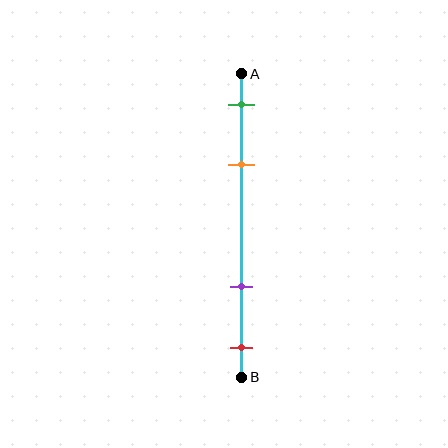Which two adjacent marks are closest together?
The green and orange marks are the closest adjacent pair.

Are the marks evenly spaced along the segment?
No, the marks are not evenly spaced.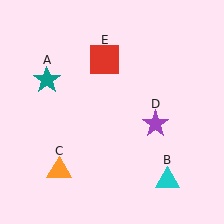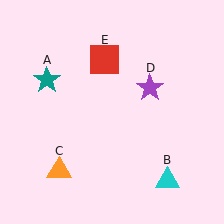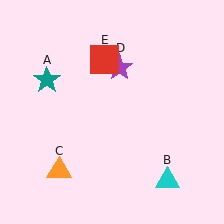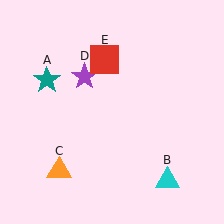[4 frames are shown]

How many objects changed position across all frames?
1 object changed position: purple star (object D).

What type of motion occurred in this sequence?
The purple star (object D) rotated counterclockwise around the center of the scene.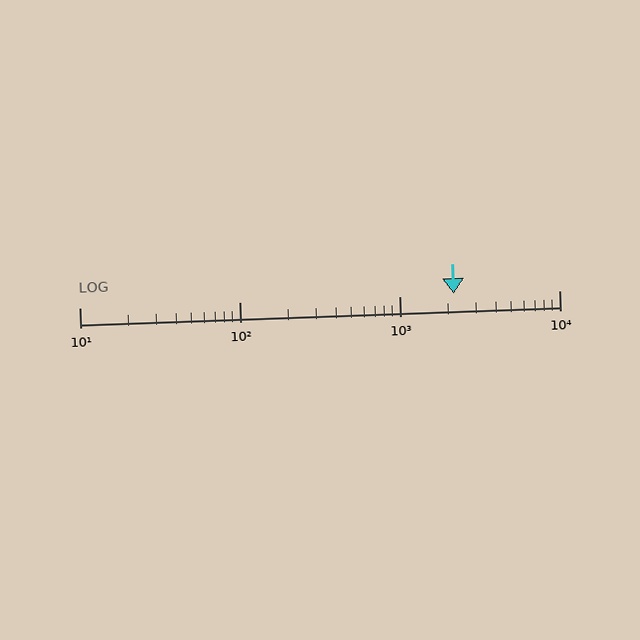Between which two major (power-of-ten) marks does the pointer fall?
The pointer is between 1000 and 10000.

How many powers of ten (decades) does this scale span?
The scale spans 3 decades, from 10 to 10000.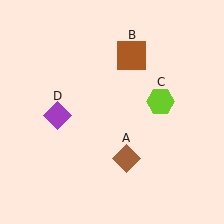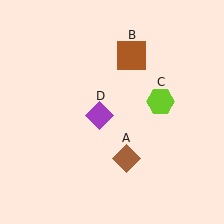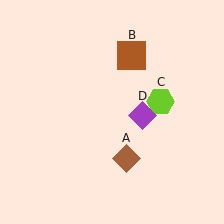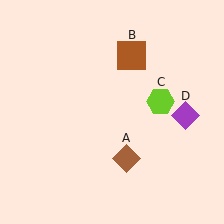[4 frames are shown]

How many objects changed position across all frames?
1 object changed position: purple diamond (object D).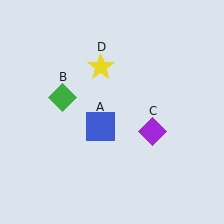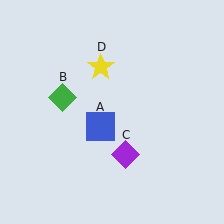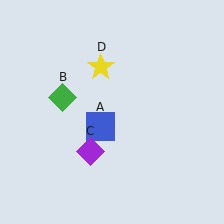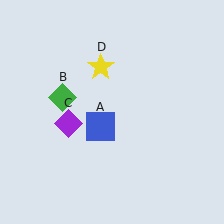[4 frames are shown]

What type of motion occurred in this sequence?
The purple diamond (object C) rotated clockwise around the center of the scene.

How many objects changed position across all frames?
1 object changed position: purple diamond (object C).